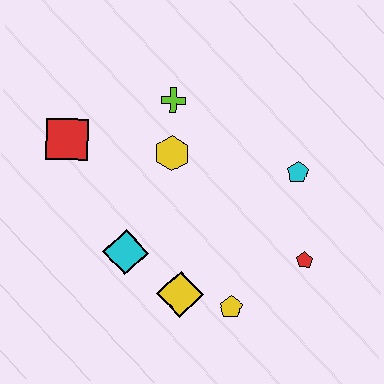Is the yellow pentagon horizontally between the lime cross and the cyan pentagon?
Yes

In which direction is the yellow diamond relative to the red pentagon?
The yellow diamond is to the left of the red pentagon.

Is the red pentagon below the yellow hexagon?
Yes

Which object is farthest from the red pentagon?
The red square is farthest from the red pentagon.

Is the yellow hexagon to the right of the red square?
Yes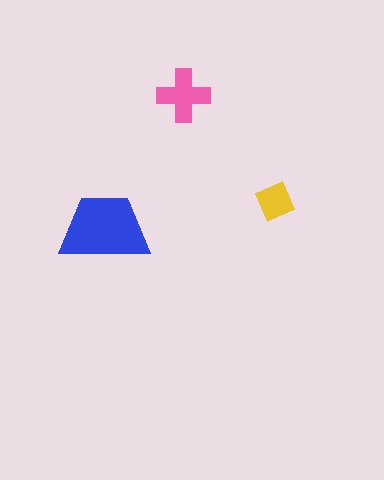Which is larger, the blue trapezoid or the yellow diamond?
The blue trapezoid.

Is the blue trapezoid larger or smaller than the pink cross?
Larger.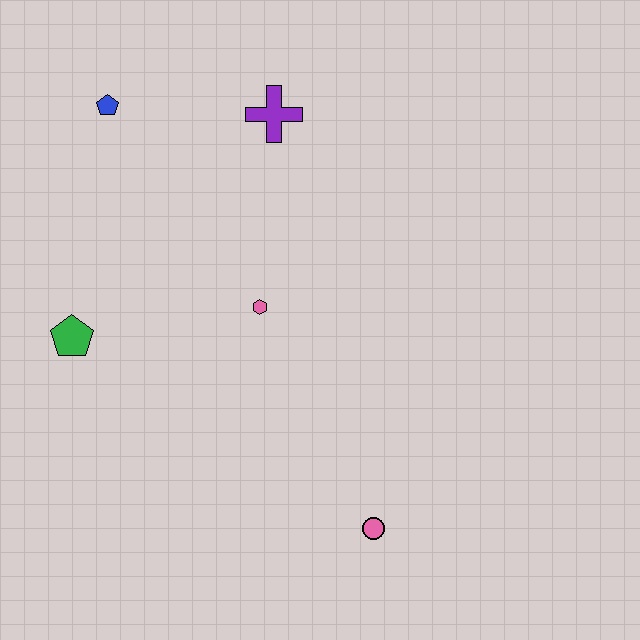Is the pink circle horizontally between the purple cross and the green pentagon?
No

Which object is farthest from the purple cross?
The pink circle is farthest from the purple cross.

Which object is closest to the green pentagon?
The pink hexagon is closest to the green pentagon.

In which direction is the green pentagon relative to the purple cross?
The green pentagon is below the purple cross.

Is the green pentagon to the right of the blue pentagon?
No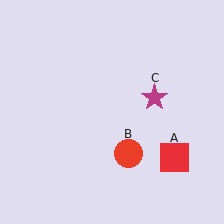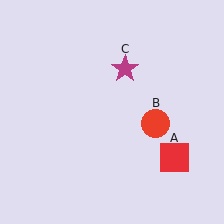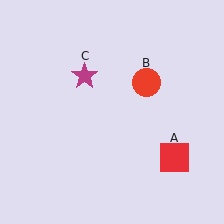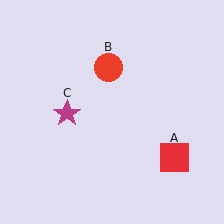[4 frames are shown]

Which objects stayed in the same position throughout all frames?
Red square (object A) remained stationary.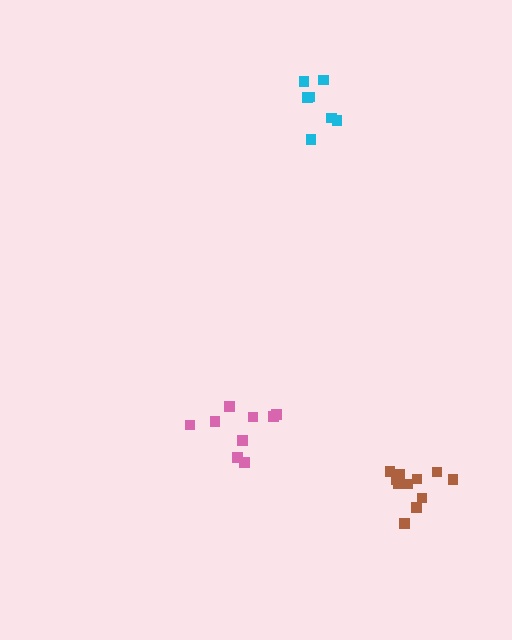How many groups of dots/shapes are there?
There are 3 groups.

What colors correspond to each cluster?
The clusters are colored: brown, cyan, pink.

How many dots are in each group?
Group 1: 11 dots, Group 2: 7 dots, Group 3: 9 dots (27 total).